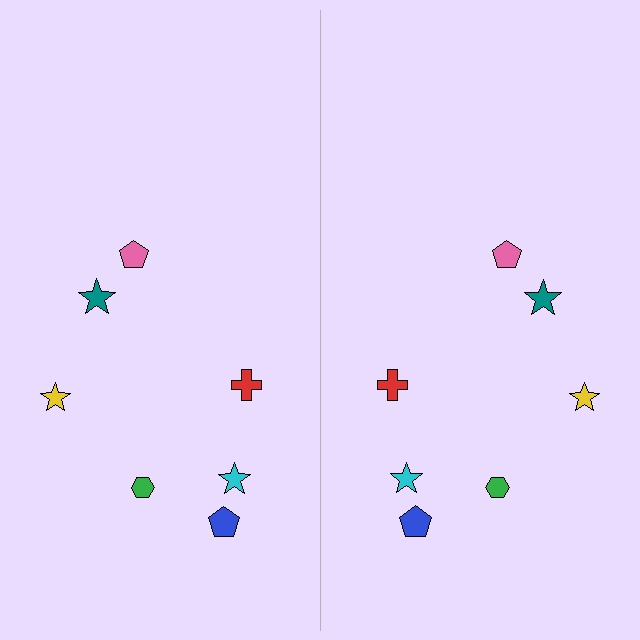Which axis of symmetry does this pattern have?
The pattern has a vertical axis of symmetry running through the center of the image.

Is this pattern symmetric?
Yes, this pattern has bilateral (reflection) symmetry.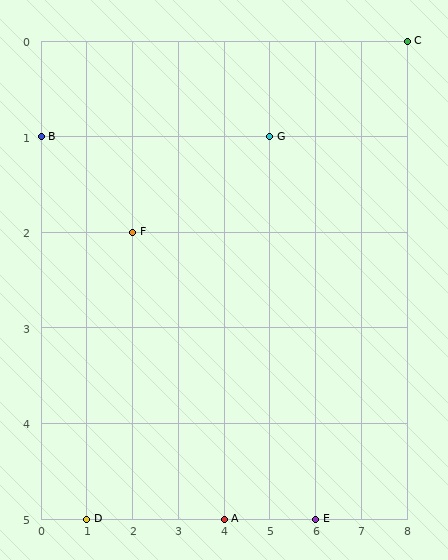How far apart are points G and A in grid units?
Points G and A are 1 column and 4 rows apart (about 4.1 grid units diagonally).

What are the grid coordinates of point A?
Point A is at grid coordinates (4, 5).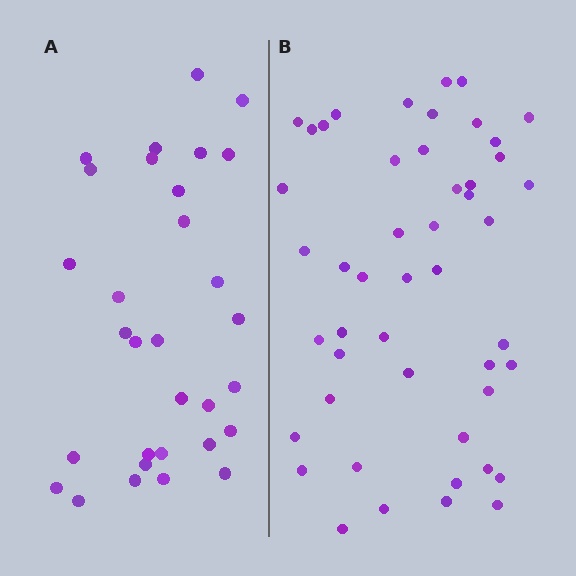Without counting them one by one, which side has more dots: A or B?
Region B (the right region) has more dots.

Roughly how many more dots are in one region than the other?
Region B has approximately 15 more dots than region A.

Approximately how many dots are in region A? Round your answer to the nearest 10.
About 30 dots. (The exact count is 31, which rounds to 30.)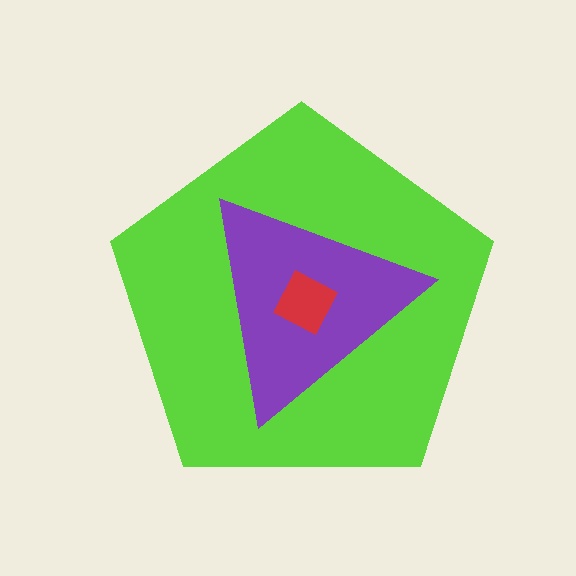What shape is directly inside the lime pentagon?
The purple triangle.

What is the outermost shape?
The lime pentagon.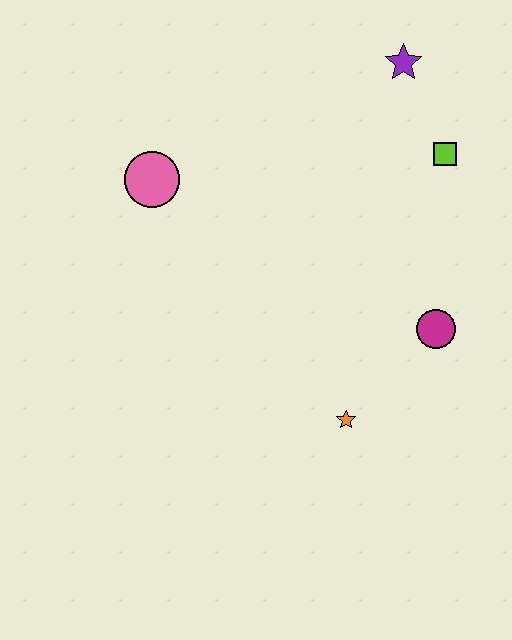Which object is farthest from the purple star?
The orange star is farthest from the purple star.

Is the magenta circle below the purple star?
Yes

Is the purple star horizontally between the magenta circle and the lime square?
No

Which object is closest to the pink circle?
The purple star is closest to the pink circle.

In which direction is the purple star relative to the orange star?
The purple star is above the orange star.